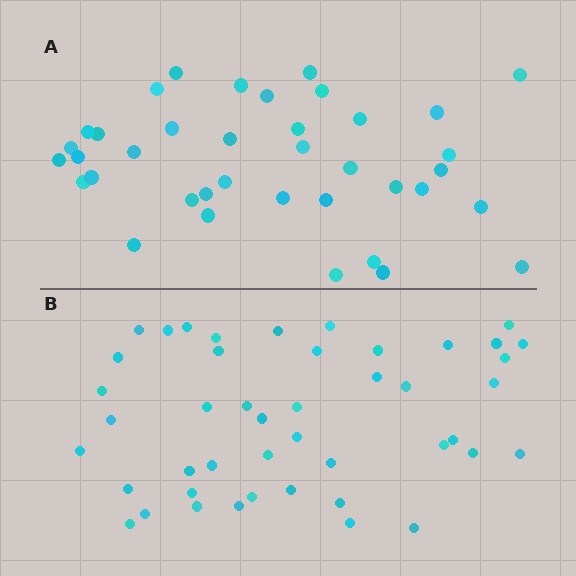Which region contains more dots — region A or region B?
Region B (the bottom region) has more dots.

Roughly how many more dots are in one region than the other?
Region B has roughly 8 or so more dots than region A.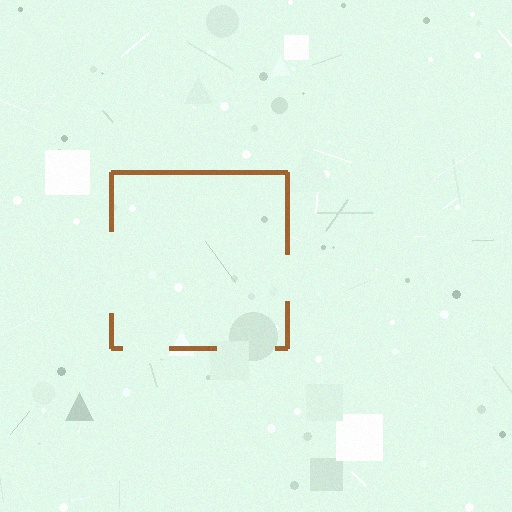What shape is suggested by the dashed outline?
The dashed outline suggests a square.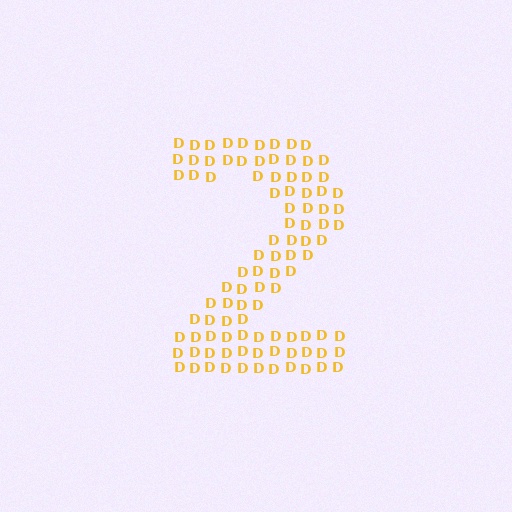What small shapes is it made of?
It is made of small letter D's.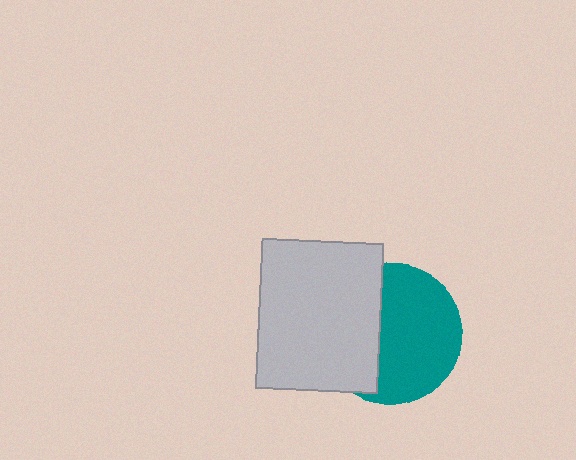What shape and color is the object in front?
The object in front is a light gray rectangle.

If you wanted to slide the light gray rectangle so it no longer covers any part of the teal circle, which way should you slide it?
Slide it left — that is the most direct way to separate the two shapes.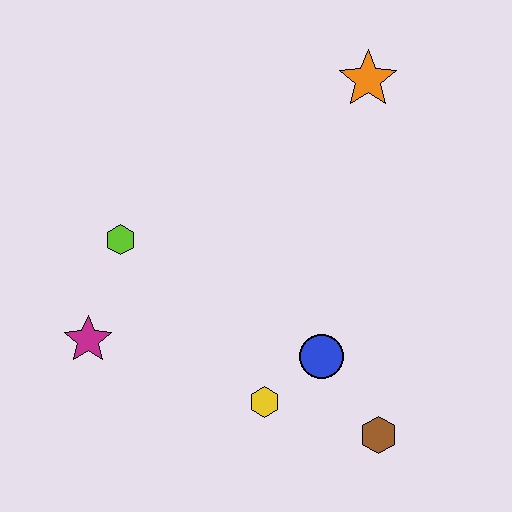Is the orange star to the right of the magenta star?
Yes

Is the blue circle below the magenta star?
Yes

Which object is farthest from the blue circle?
The orange star is farthest from the blue circle.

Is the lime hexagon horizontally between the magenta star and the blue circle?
Yes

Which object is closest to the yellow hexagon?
The blue circle is closest to the yellow hexagon.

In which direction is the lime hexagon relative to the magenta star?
The lime hexagon is above the magenta star.